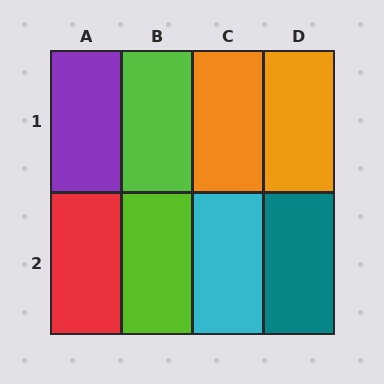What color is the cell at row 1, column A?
Purple.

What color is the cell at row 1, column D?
Orange.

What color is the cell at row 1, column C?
Orange.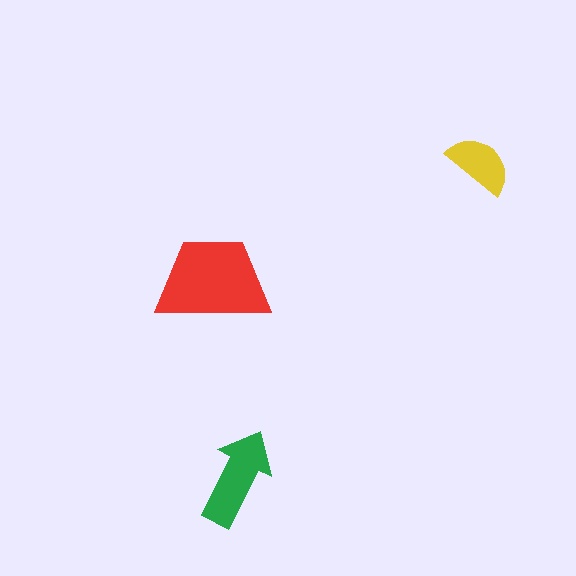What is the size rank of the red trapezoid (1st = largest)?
1st.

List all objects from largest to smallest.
The red trapezoid, the green arrow, the yellow semicircle.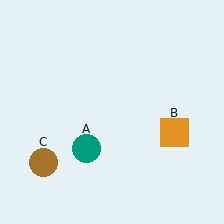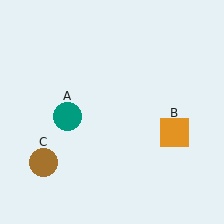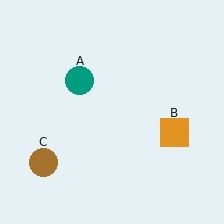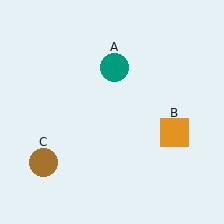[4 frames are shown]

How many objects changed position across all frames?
1 object changed position: teal circle (object A).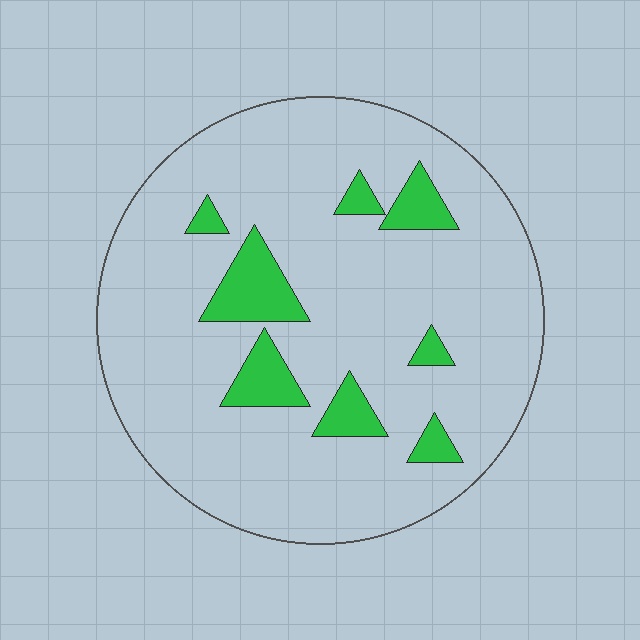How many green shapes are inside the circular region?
8.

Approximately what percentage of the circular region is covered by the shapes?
Approximately 10%.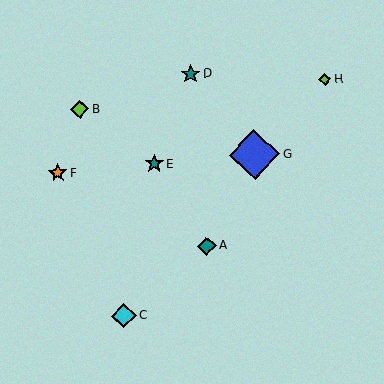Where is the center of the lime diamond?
The center of the lime diamond is at (80, 109).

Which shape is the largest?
The blue diamond (labeled G) is the largest.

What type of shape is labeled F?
Shape F is an orange star.